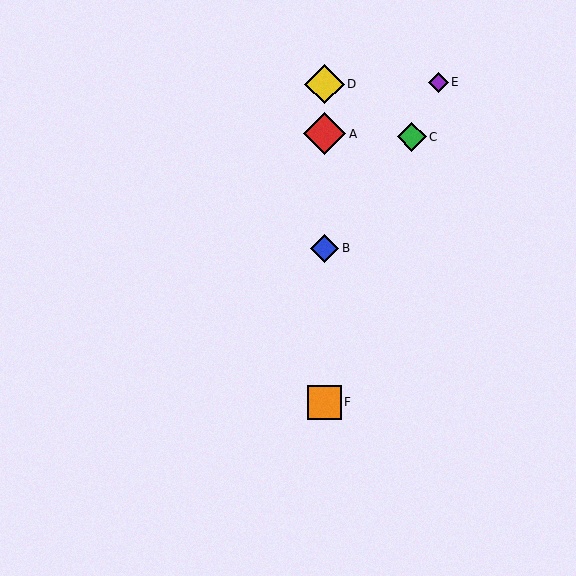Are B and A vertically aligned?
Yes, both are at x≈324.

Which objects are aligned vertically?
Objects A, B, D, F are aligned vertically.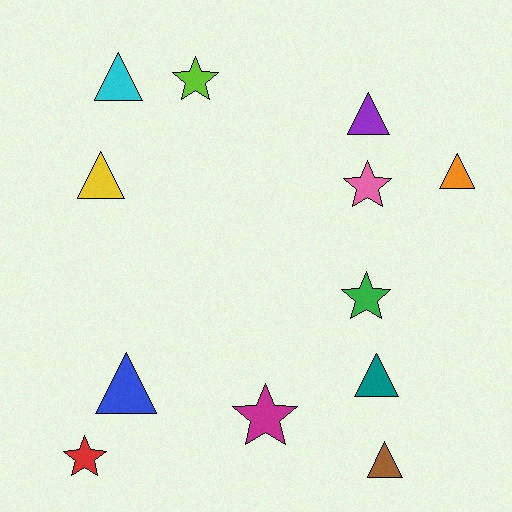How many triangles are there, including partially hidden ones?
There are 7 triangles.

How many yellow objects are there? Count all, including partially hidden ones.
There is 1 yellow object.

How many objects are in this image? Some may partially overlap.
There are 12 objects.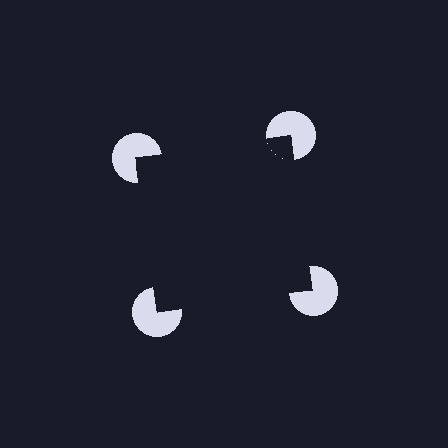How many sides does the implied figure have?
4 sides.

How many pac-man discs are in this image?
There are 4 — one at each vertex of the illusory square.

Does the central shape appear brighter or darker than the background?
It typically appears slightly darker than the background, even though no actual brightness change is drawn.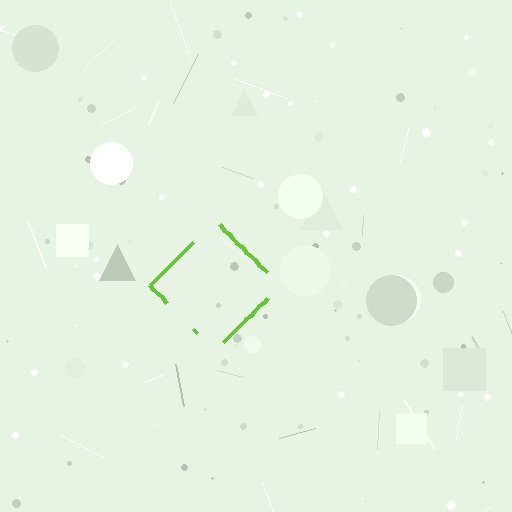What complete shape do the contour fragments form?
The contour fragments form a diamond.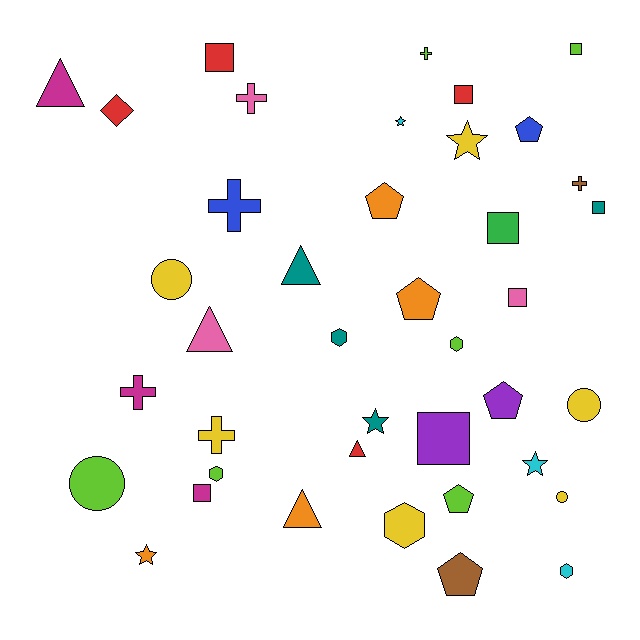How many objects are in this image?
There are 40 objects.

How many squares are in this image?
There are 8 squares.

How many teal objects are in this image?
There are 4 teal objects.